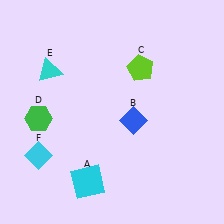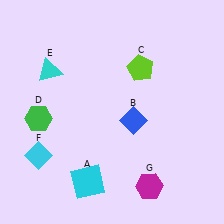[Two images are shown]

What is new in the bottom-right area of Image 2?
A magenta hexagon (G) was added in the bottom-right area of Image 2.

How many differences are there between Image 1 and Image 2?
There is 1 difference between the two images.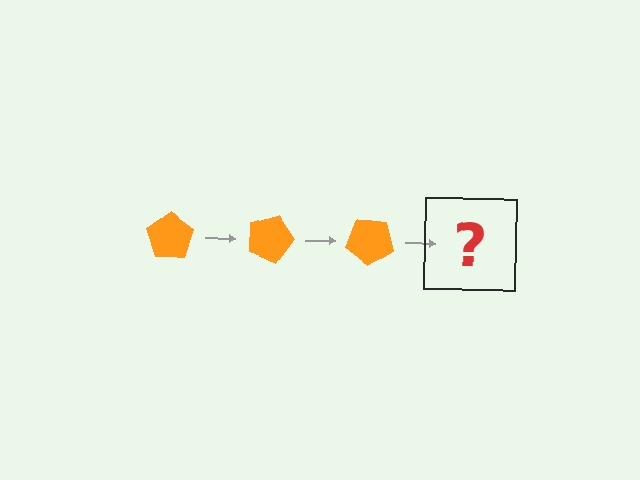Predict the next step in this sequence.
The next step is an orange pentagon rotated 60 degrees.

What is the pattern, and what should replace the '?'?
The pattern is that the pentagon rotates 20 degrees each step. The '?' should be an orange pentagon rotated 60 degrees.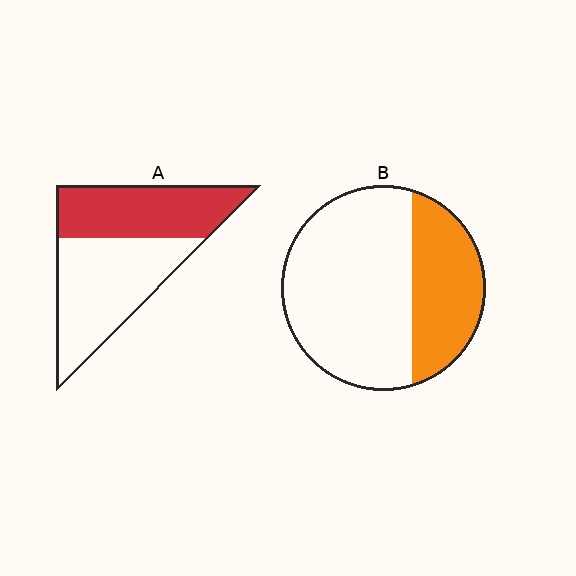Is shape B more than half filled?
No.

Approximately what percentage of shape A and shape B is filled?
A is approximately 45% and B is approximately 35%.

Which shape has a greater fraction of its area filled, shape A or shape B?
Shape A.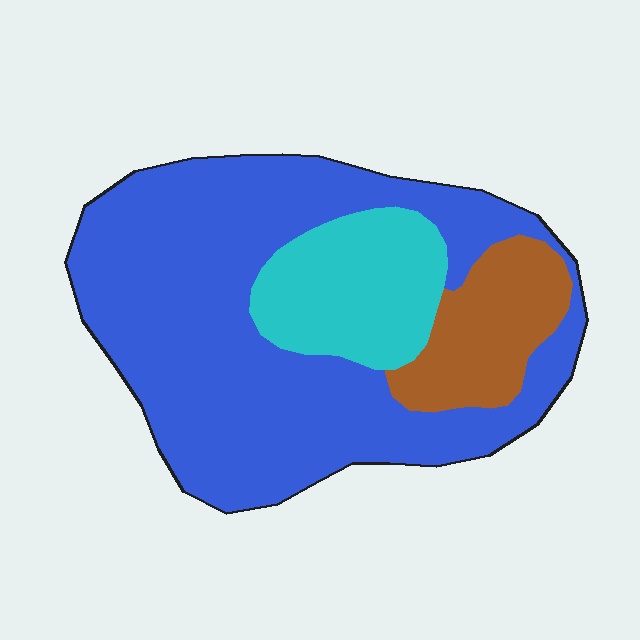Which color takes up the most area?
Blue, at roughly 70%.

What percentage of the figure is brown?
Brown covers 14% of the figure.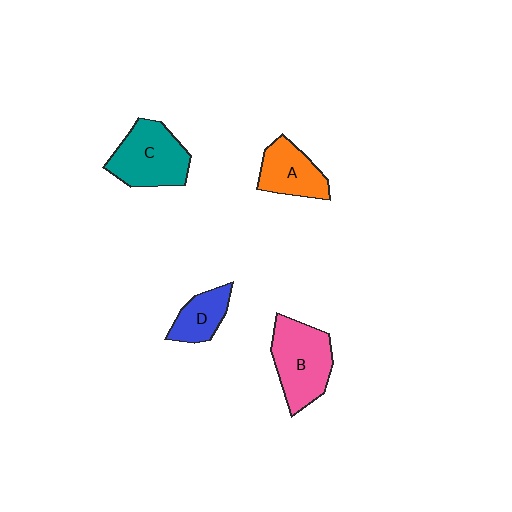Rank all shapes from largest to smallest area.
From largest to smallest: B (pink), C (teal), A (orange), D (blue).